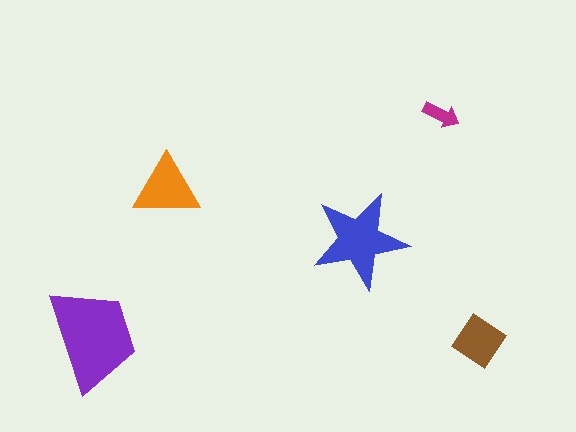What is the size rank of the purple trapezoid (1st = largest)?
1st.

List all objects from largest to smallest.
The purple trapezoid, the blue star, the orange triangle, the brown diamond, the magenta arrow.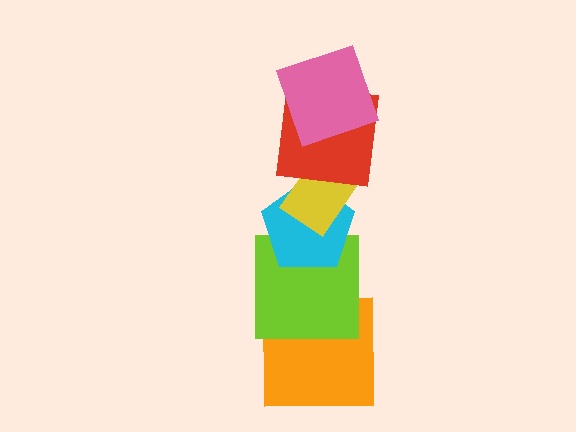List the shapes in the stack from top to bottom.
From top to bottom: the pink square, the red square, the yellow rectangle, the cyan pentagon, the lime square, the orange square.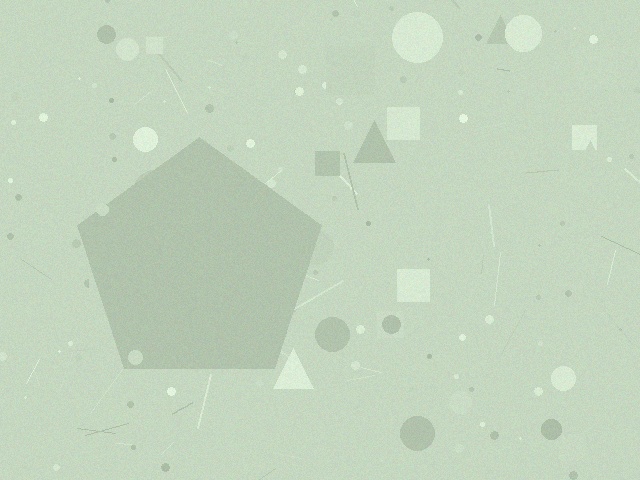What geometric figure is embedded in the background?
A pentagon is embedded in the background.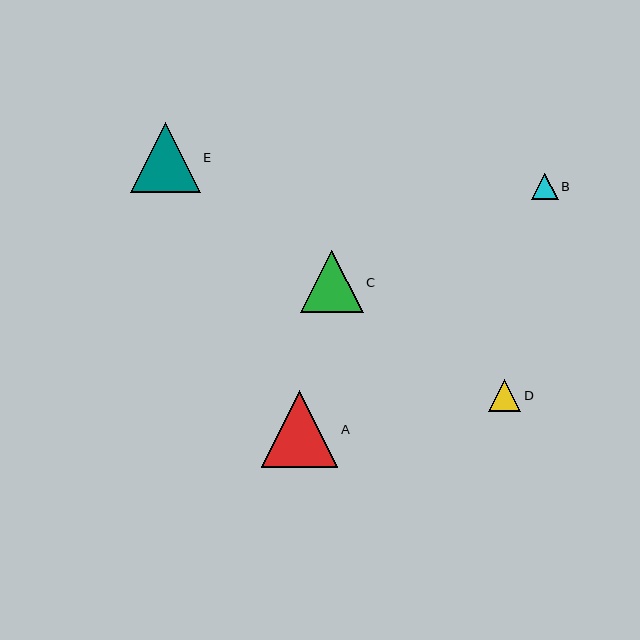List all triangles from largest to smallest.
From largest to smallest: A, E, C, D, B.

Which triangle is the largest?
Triangle A is the largest with a size of approximately 76 pixels.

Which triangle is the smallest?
Triangle B is the smallest with a size of approximately 26 pixels.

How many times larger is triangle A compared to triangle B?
Triangle A is approximately 2.9 times the size of triangle B.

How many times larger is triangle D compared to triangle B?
Triangle D is approximately 1.2 times the size of triangle B.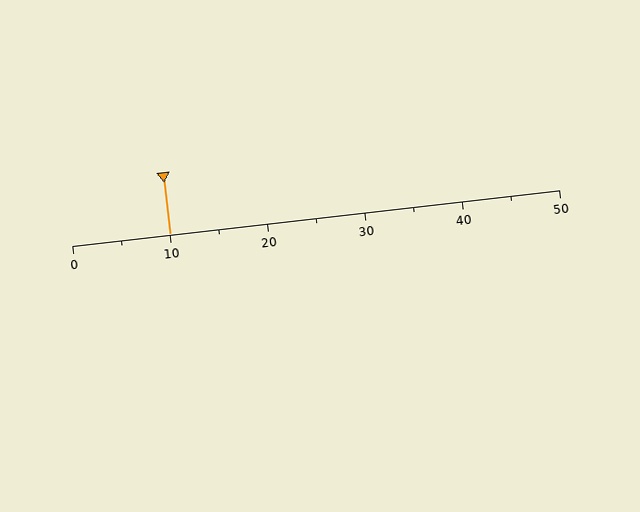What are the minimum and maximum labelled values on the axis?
The axis runs from 0 to 50.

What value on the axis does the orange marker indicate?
The marker indicates approximately 10.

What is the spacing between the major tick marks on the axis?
The major ticks are spaced 10 apart.